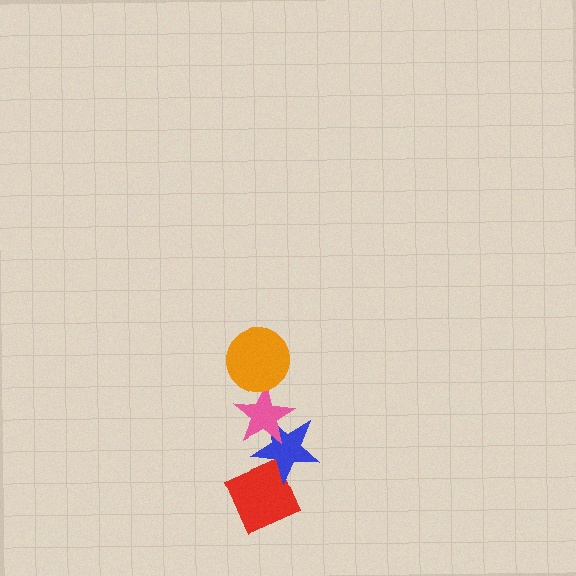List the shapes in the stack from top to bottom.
From top to bottom: the orange circle, the pink star, the blue star, the red diamond.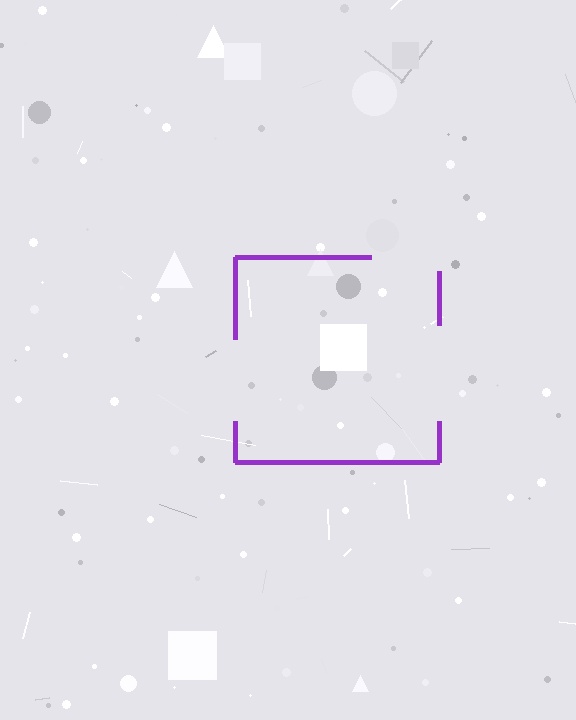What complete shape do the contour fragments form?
The contour fragments form a square.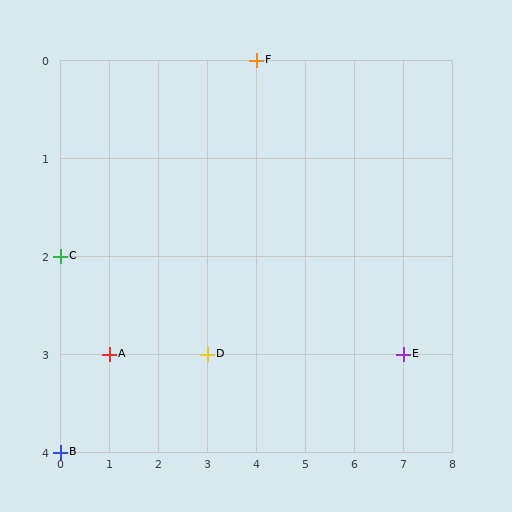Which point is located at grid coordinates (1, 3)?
Point A is at (1, 3).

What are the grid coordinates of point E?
Point E is at grid coordinates (7, 3).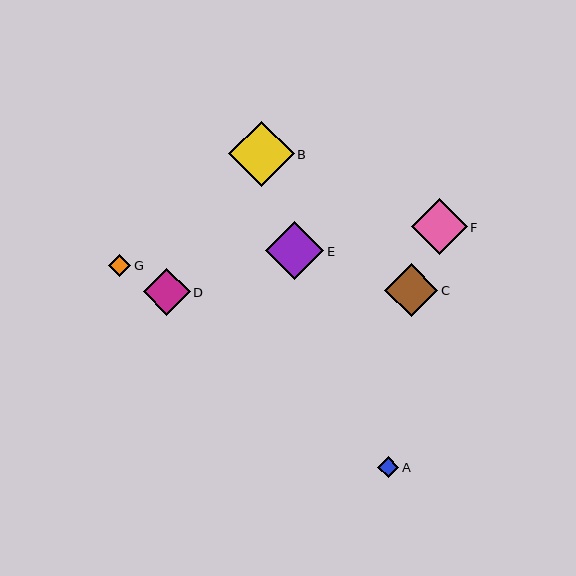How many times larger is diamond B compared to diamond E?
Diamond B is approximately 1.1 times the size of diamond E.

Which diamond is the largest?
Diamond B is the largest with a size of approximately 66 pixels.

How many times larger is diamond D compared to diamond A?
Diamond D is approximately 2.2 times the size of diamond A.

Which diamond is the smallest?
Diamond A is the smallest with a size of approximately 21 pixels.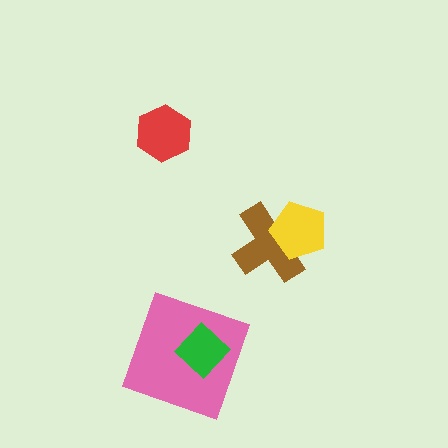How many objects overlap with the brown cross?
1 object overlaps with the brown cross.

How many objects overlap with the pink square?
1 object overlaps with the pink square.